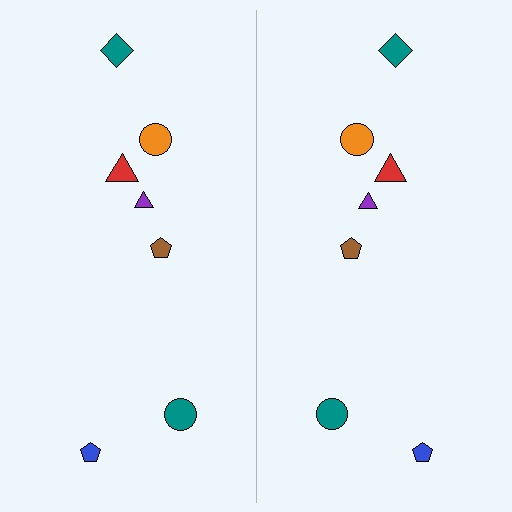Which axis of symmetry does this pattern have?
The pattern has a vertical axis of symmetry running through the center of the image.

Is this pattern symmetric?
Yes, this pattern has bilateral (reflection) symmetry.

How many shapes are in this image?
There are 14 shapes in this image.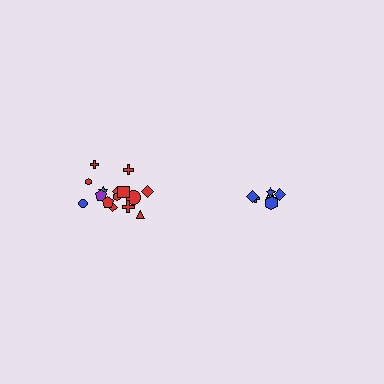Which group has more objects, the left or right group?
The left group.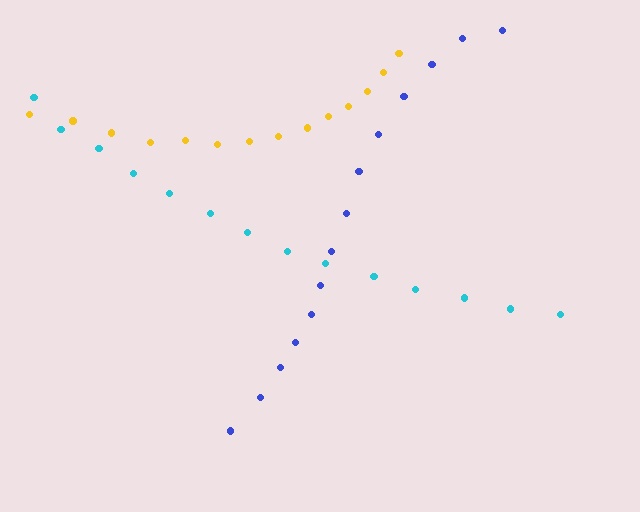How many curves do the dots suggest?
There are 3 distinct paths.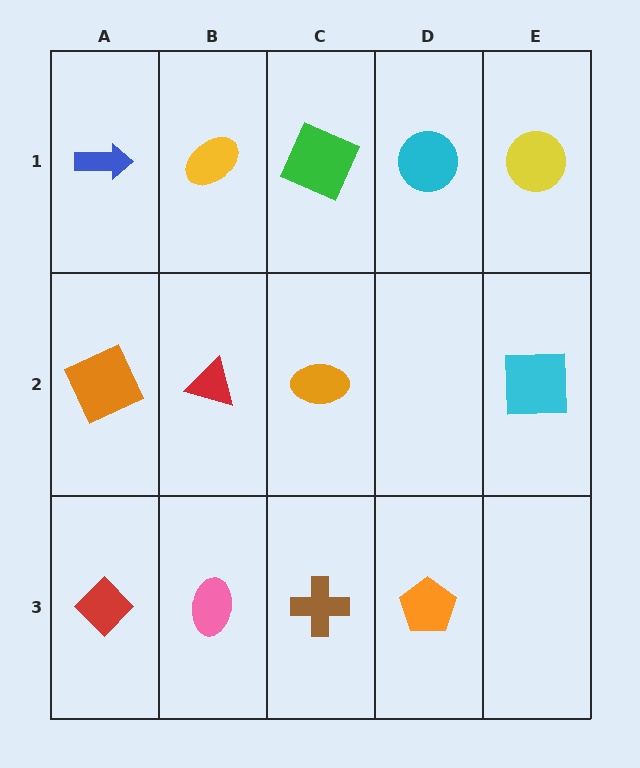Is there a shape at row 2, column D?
No, that cell is empty.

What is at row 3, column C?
A brown cross.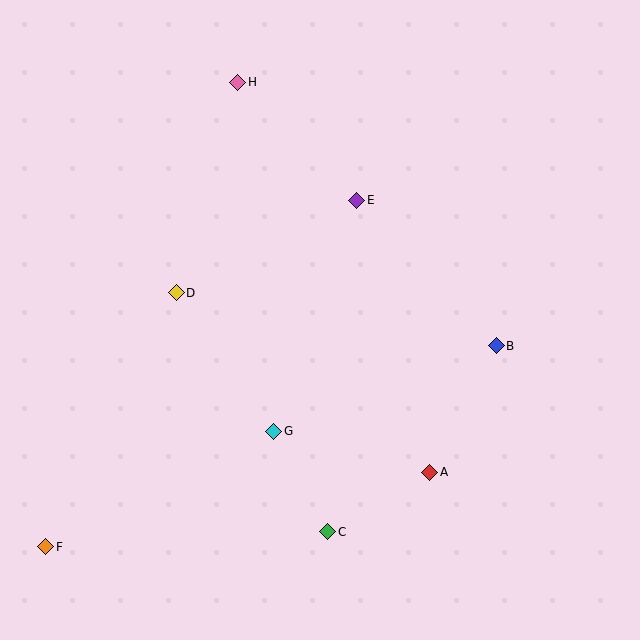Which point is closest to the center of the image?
Point G at (274, 431) is closest to the center.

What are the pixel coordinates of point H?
Point H is at (238, 82).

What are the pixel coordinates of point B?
Point B is at (496, 346).